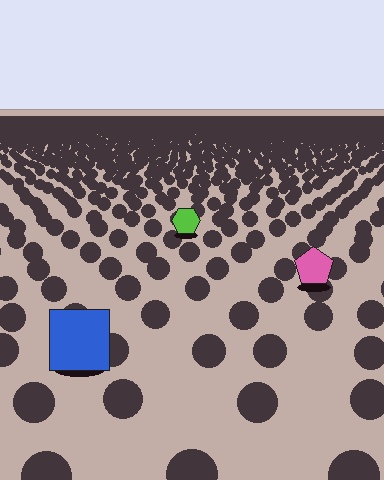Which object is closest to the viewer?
The blue square is closest. The texture marks near it are larger and more spread out.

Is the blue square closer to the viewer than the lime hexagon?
Yes. The blue square is closer — you can tell from the texture gradient: the ground texture is coarser near it.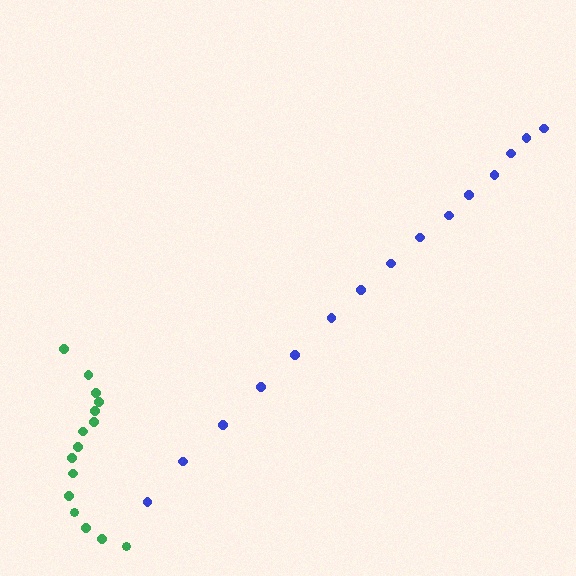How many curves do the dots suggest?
There are 2 distinct paths.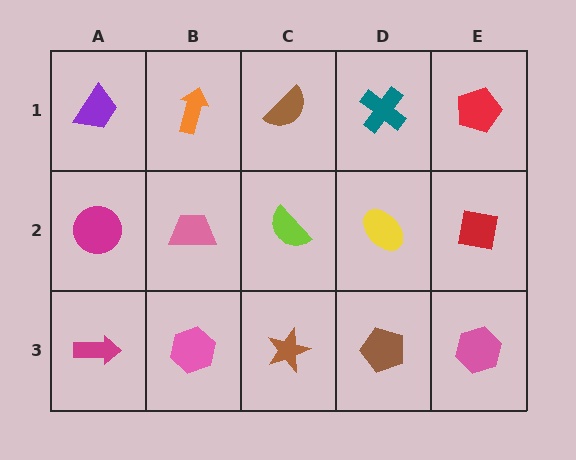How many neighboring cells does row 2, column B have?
4.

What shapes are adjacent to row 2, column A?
A purple trapezoid (row 1, column A), a magenta arrow (row 3, column A), a pink trapezoid (row 2, column B).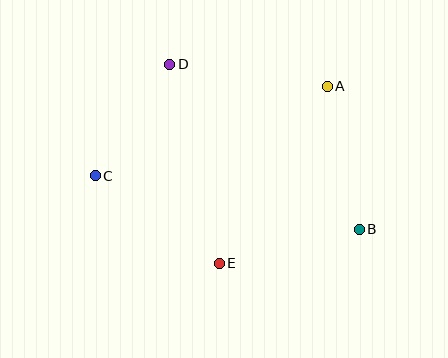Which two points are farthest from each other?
Points B and C are farthest from each other.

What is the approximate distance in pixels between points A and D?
The distance between A and D is approximately 159 pixels.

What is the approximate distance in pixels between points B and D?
The distance between B and D is approximately 251 pixels.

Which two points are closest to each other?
Points C and D are closest to each other.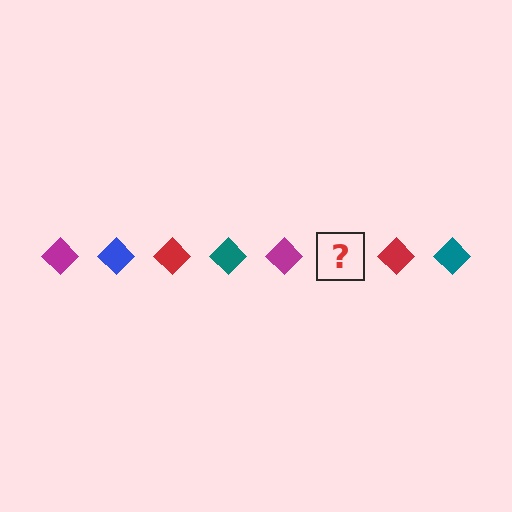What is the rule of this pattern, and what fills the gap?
The rule is that the pattern cycles through magenta, blue, red, teal diamonds. The gap should be filled with a blue diamond.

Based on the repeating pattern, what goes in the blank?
The blank should be a blue diamond.